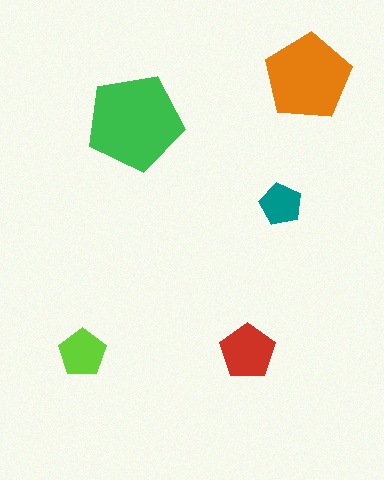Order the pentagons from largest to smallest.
the green one, the orange one, the red one, the lime one, the teal one.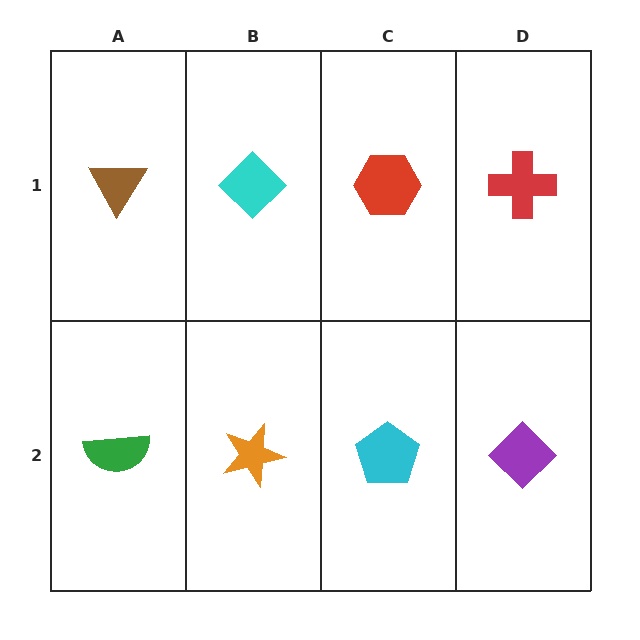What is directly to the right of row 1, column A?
A cyan diamond.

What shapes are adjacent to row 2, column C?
A red hexagon (row 1, column C), an orange star (row 2, column B), a purple diamond (row 2, column D).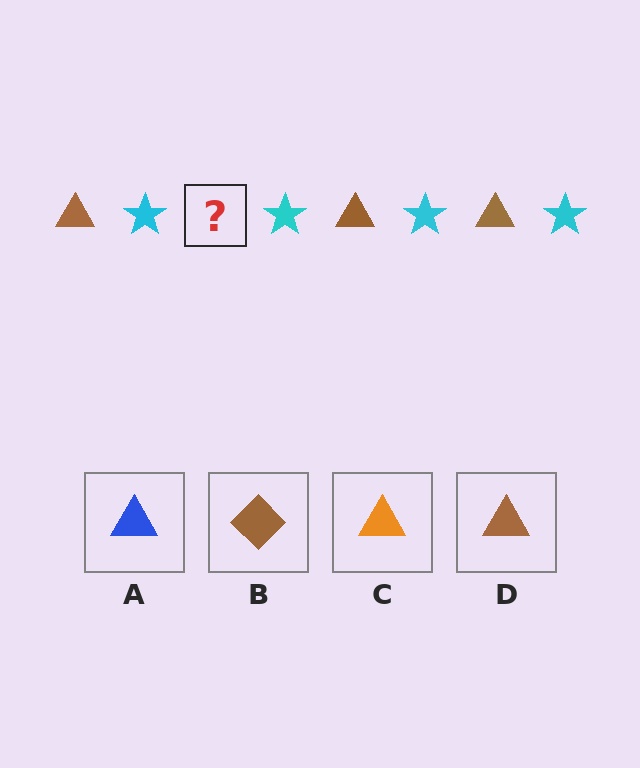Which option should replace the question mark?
Option D.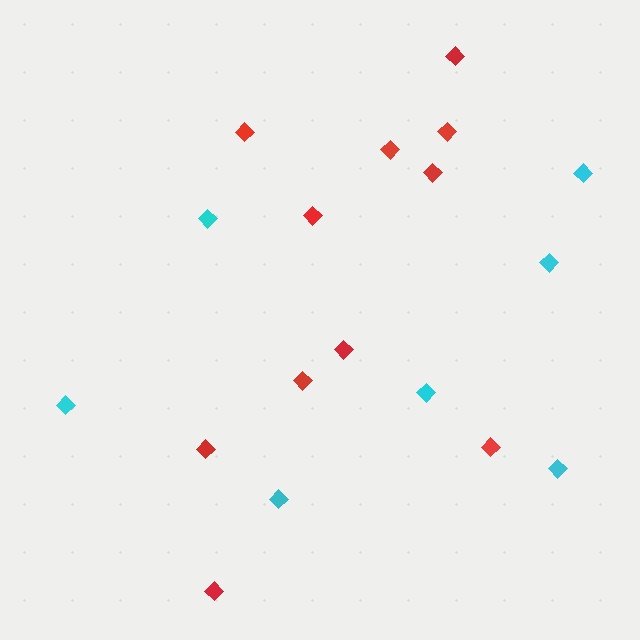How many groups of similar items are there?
There are 2 groups: one group of cyan diamonds (7) and one group of red diamonds (11).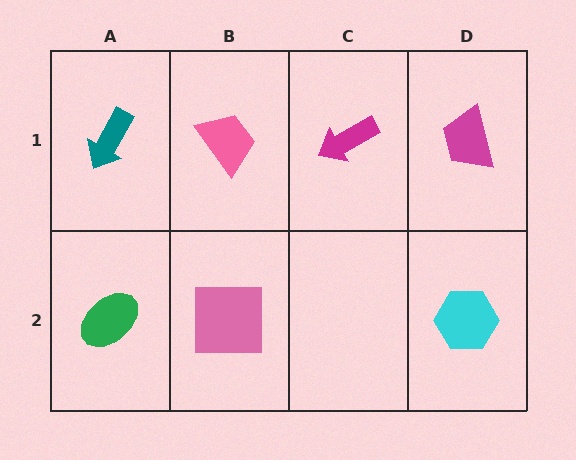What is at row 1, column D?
A magenta trapezoid.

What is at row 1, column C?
A magenta arrow.